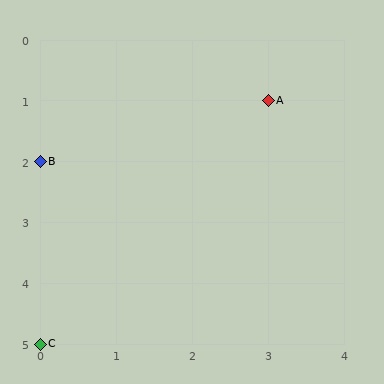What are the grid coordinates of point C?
Point C is at grid coordinates (0, 5).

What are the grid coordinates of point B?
Point B is at grid coordinates (0, 2).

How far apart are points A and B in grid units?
Points A and B are 3 columns and 1 row apart (about 3.2 grid units diagonally).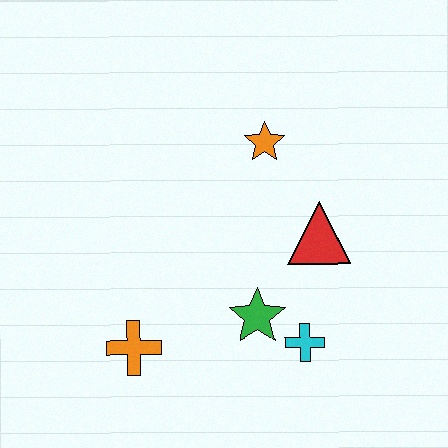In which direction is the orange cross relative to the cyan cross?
The orange cross is to the left of the cyan cross.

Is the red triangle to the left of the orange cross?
No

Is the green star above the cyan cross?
Yes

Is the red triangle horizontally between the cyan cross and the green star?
No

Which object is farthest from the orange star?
The orange cross is farthest from the orange star.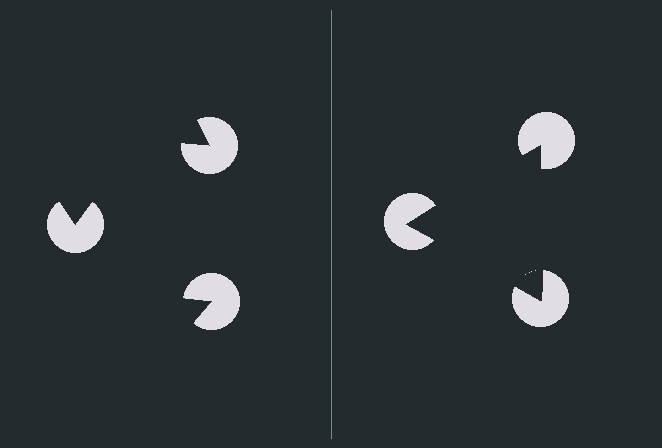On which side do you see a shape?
An illusory triangle appears on the right side. On the left side the wedge cuts are rotated, so no coherent shape forms.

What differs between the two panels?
The pac-man discs are positioned identically on both sides; only the wedge orientations differ. On the right they align to a triangle; on the left they are misaligned.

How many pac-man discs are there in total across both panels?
6 — 3 on each side.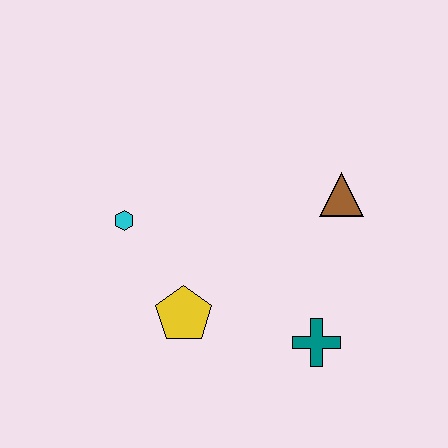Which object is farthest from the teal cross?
The cyan hexagon is farthest from the teal cross.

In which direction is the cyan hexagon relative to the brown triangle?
The cyan hexagon is to the left of the brown triangle.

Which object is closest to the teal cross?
The yellow pentagon is closest to the teal cross.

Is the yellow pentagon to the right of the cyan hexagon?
Yes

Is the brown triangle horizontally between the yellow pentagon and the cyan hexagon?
No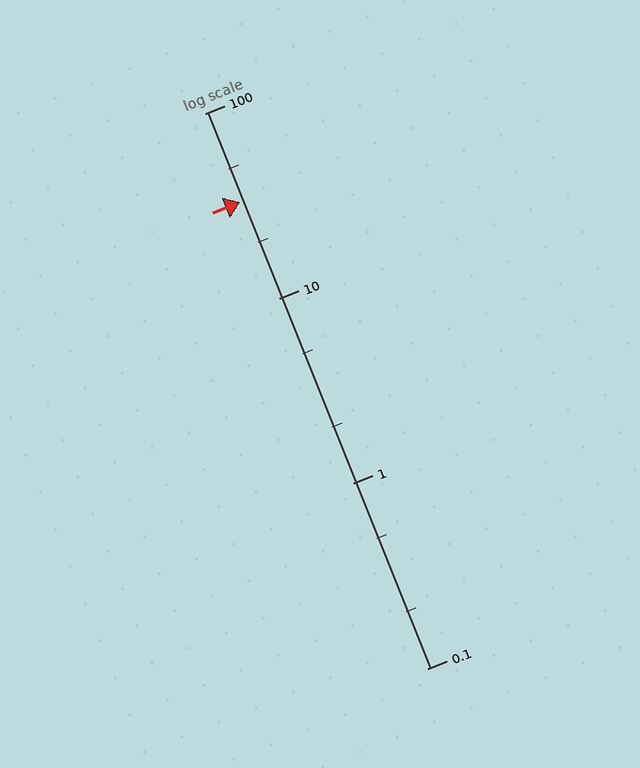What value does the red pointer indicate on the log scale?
The pointer indicates approximately 33.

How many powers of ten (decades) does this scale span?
The scale spans 3 decades, from 0.1 to 100.